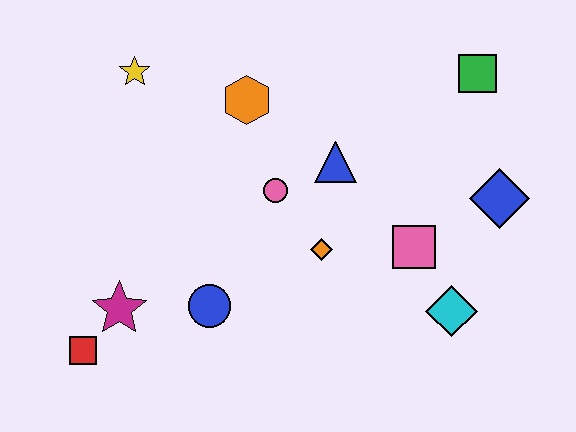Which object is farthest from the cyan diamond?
The yellow star is farthest from the cyan diamond.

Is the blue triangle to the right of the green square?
No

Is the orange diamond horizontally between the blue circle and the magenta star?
No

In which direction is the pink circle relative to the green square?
The pink circle is to the left of the green square.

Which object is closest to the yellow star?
The orange hexagon is closest to the yellow star.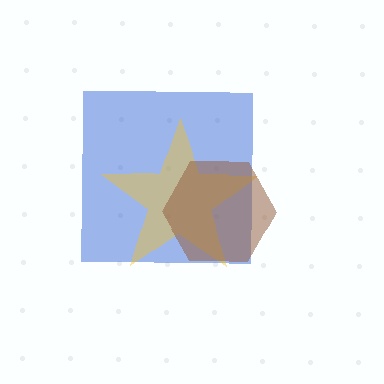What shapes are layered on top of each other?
The layered shapes are: a blue square, a yellow star, a brown hexagon.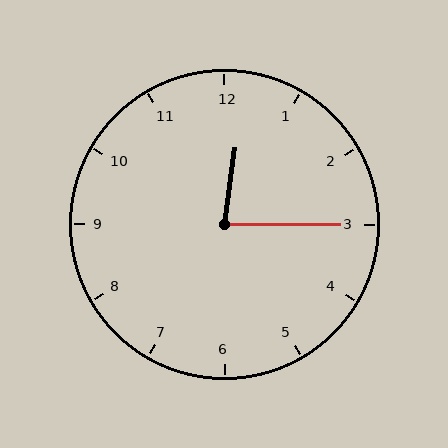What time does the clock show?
12:15.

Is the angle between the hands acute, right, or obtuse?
It is acute.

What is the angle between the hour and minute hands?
Approximately 82 degrees.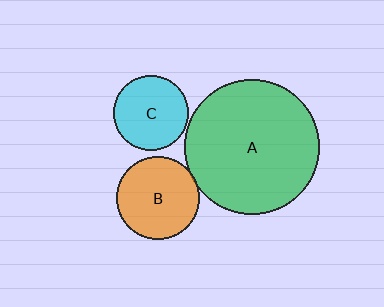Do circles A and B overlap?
Yes.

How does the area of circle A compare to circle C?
Approximately 3.2 times.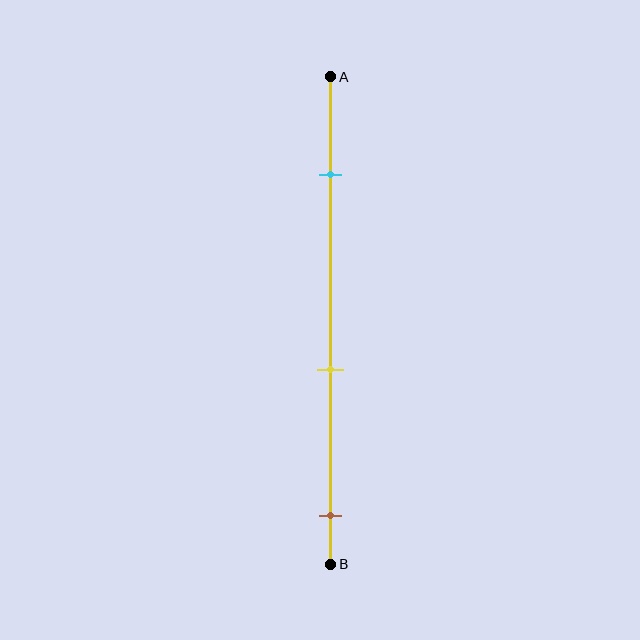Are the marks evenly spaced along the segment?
Yes, the marks are approximately evenly spaced.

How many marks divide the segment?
There are 3 marks dividing the segment.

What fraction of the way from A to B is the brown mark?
The brown mark is approximately 90% (0.9) of the way from A to B.